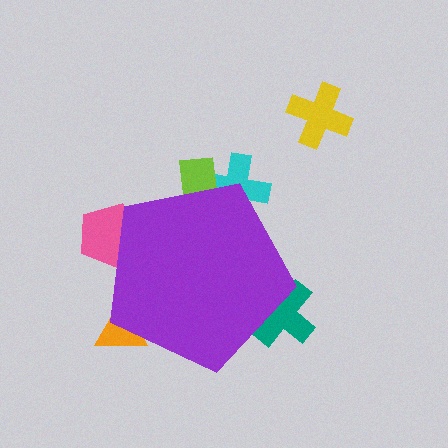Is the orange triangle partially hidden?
Yes, the orange triangle is partially hidden behind the purple pentagon.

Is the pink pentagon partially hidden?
Yes, the pink pentagon is partially hidden behind the purple pentagon.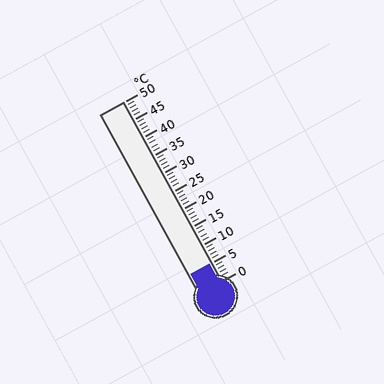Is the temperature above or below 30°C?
The temperature is below 30°C.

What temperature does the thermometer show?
The thermometer shows approximately 5°C.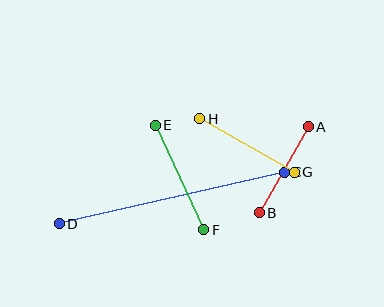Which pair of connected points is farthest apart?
Points C and D are farthest apart.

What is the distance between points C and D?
The distance is approximately 231 pixels.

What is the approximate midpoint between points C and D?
The midpoint is at approximately (172, 198) pixels.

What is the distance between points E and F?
The distance is approximately 115 pixels.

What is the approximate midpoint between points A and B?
The midpoint is at approximately (284, 170) pixels.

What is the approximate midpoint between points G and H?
The midpoint is at approximately (247, 146) pixels.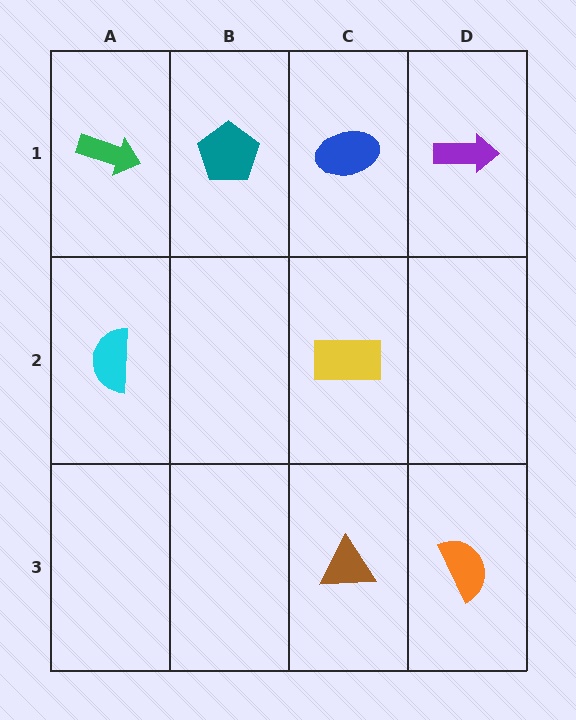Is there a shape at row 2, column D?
No, that cell is empty.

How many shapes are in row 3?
2 shapes.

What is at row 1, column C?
A blue ellipse.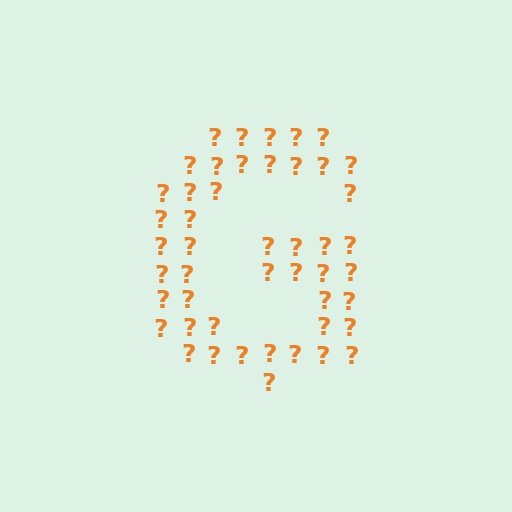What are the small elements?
The small elements are question marks.